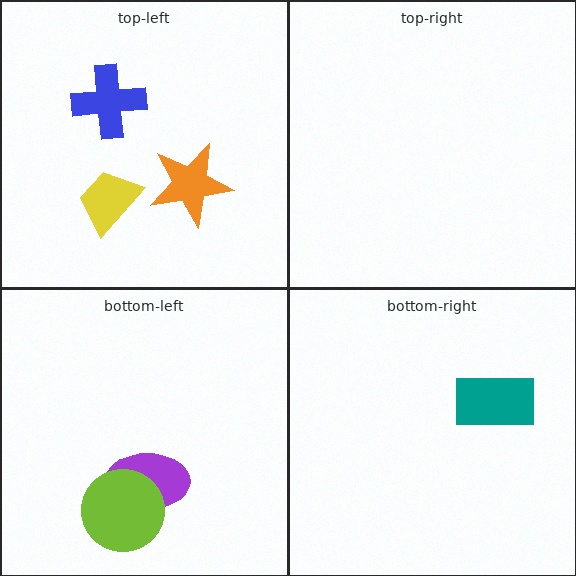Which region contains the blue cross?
The top-left region.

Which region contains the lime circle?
The bottom-left region.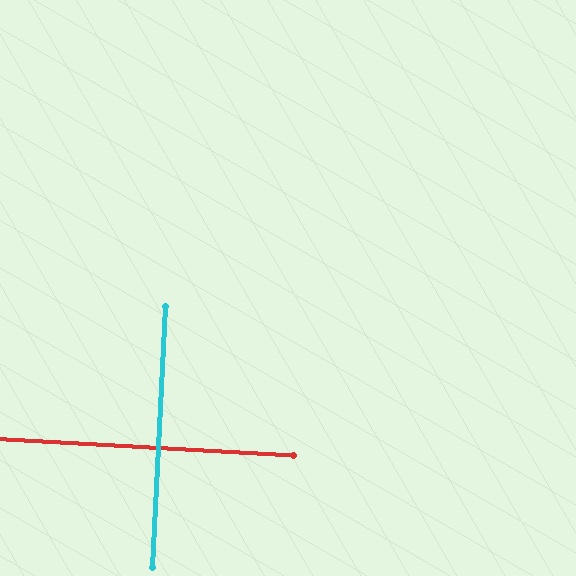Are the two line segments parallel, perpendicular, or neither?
Perpendicular — they meet at approximately 90°.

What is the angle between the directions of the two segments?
Approximately 90 degrees.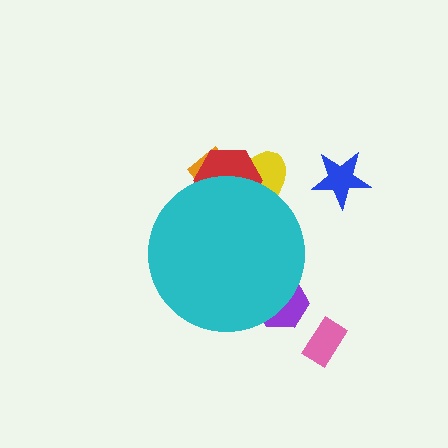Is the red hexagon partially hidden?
Yes, the red hexagon is partially hidden behind the cyan circle.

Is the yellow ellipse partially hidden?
Yes, the yellow ellipse is partially hidden behind the cyan circle.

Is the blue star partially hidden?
No, the blue star is fully visible.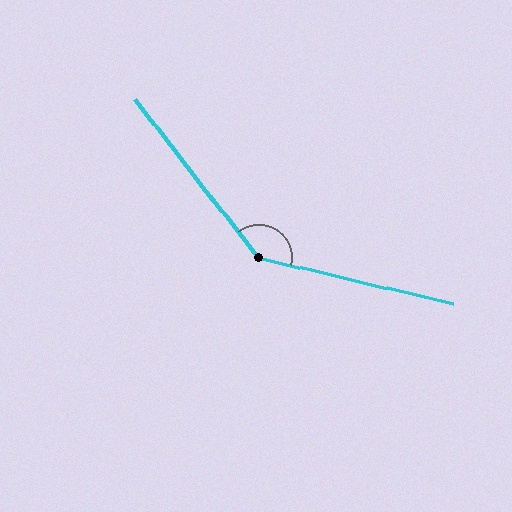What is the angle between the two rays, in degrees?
Approximately 141 degrees.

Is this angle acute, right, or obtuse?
It is obtuse.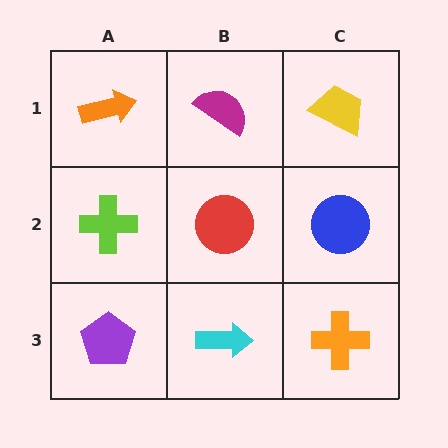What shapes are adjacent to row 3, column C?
A blue circle (row 2, column C), a cyan arrow (row 3, column B).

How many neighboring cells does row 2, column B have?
4.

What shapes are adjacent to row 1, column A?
A lime cross (row 2, column A), a magenta semicircle (row 1, column B).